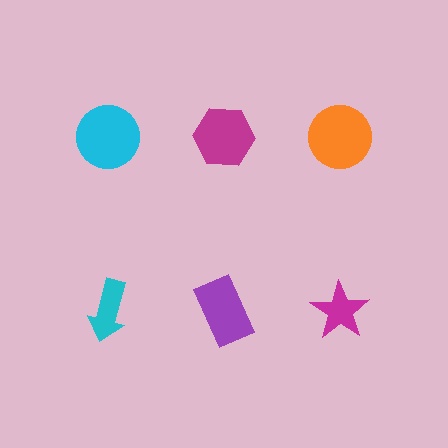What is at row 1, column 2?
A magenta hexagon.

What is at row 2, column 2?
A purple rectangle.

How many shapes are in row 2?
3 shapes.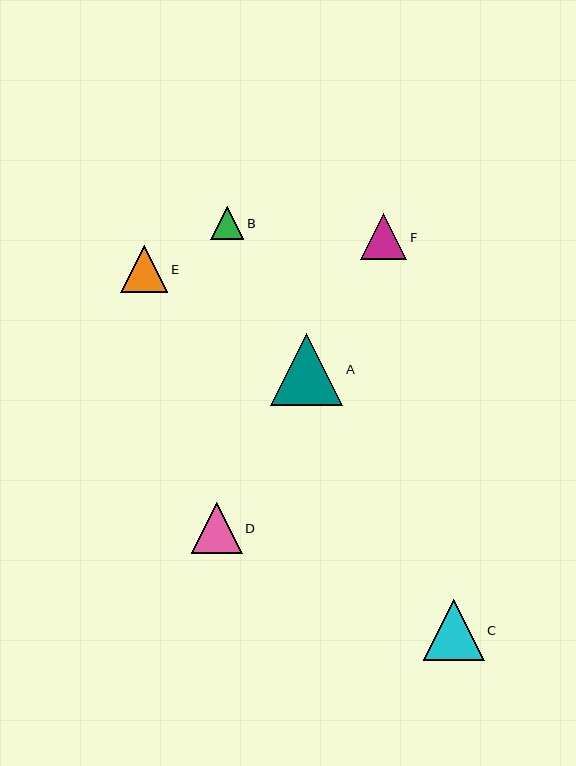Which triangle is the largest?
Triangle A is the largest with a size of approximately 72 pixels.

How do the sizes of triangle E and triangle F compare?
Triangle E and triangle F are approximately the same size.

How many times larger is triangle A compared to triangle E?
Triangle A is approximately 1.5 times the size of triangle E.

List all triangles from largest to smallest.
From largest to smallest: A, C, D, E, F, B.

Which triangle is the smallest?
Triangle B is the smallest with a size of approximately 33 pixels.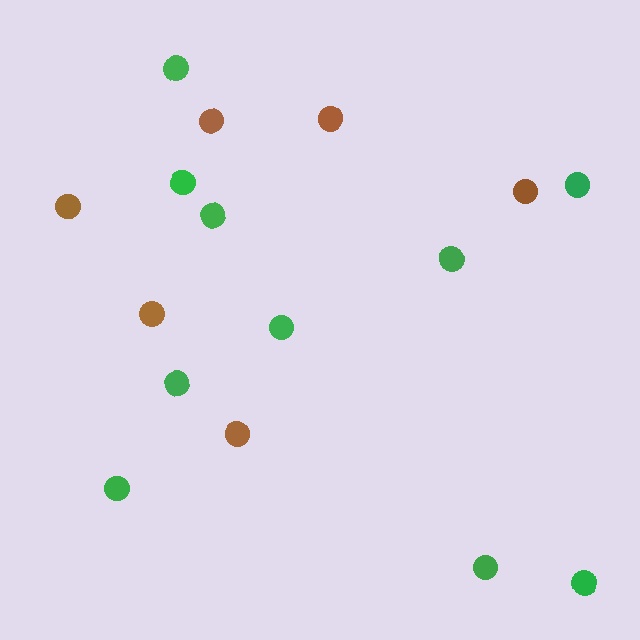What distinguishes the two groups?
There are 2 groups: one group of brown circles (6) and one group of green circles (10).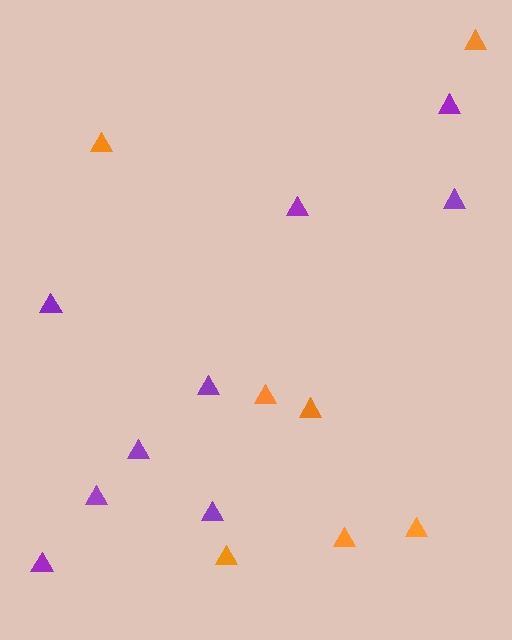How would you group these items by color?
There are 2 groups: one group of purple triangles (9) and one group of orange triangles (7).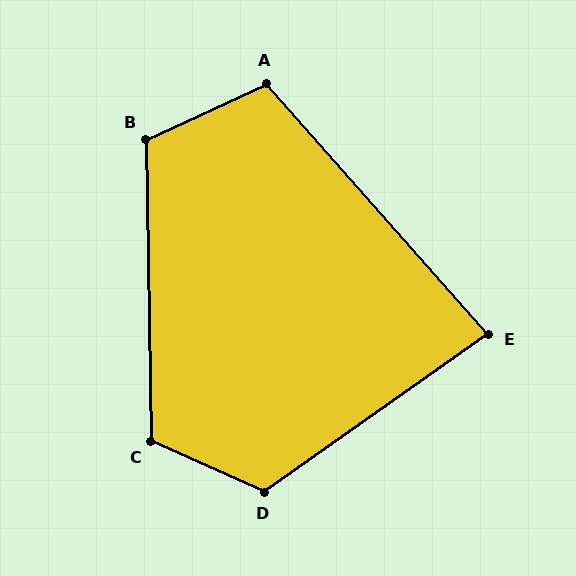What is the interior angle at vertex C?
Approximately 115 degrees (obtuse).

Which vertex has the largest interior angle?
D, at approximately 121 degrees.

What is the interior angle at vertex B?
Approximately 114 degrees (obtuse).